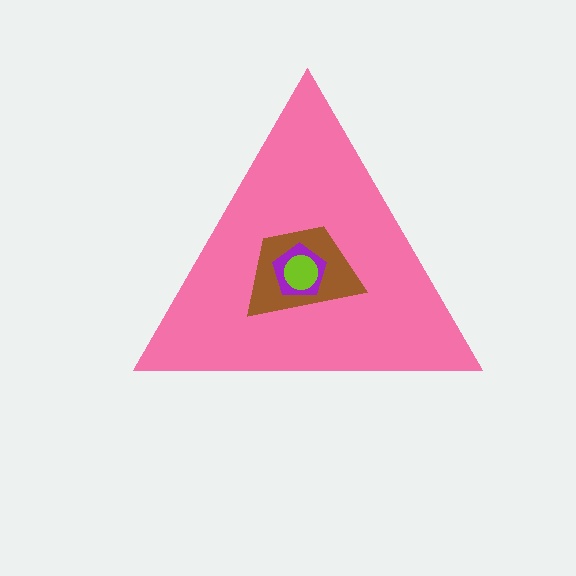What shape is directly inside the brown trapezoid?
The purple pentagon.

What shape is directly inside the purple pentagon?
The lime circle.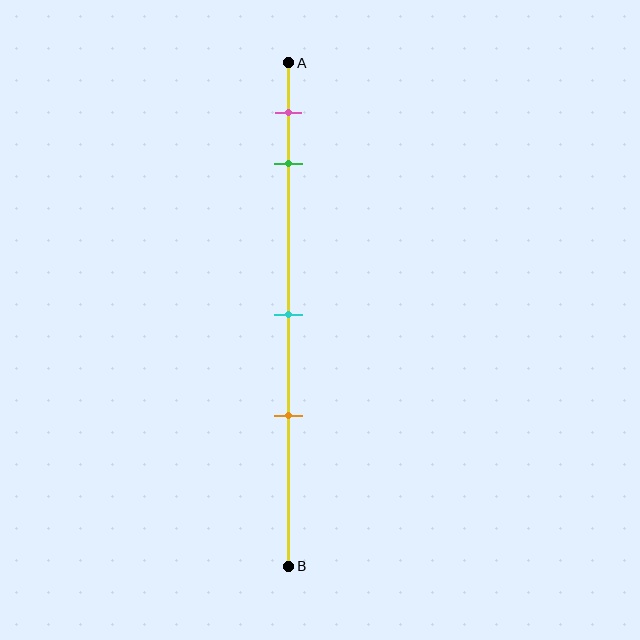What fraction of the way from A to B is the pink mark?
The pink mark is approximately 10% (0.1) of the way from A to B.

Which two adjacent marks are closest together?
The pink and green marks are the closest adjacent pair.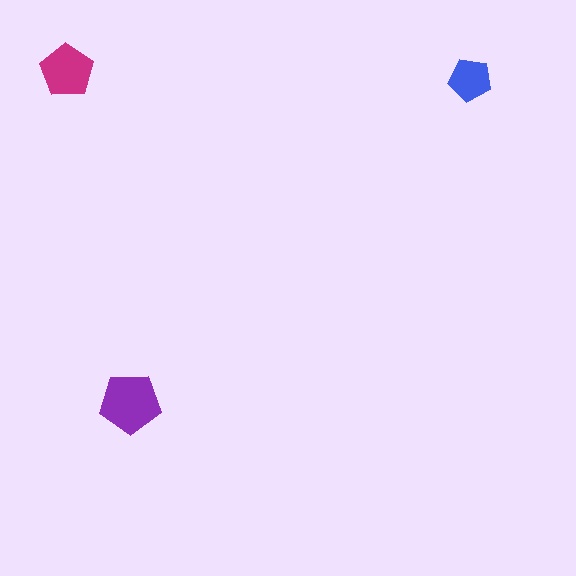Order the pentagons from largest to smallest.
the purple one, the magenta one, the blue one.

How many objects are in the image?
There are 3 objects in the image.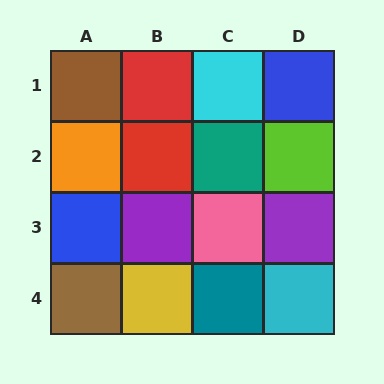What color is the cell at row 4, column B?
Yellow.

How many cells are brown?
2 cells are brown.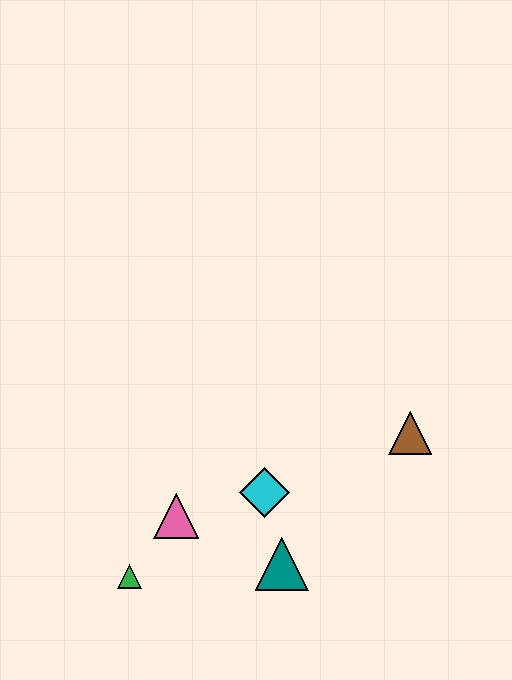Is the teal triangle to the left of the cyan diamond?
No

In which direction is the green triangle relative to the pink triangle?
The green triangle is below the pink triangle.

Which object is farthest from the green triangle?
The brown triangle is farthest from the green triangle.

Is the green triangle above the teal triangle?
No